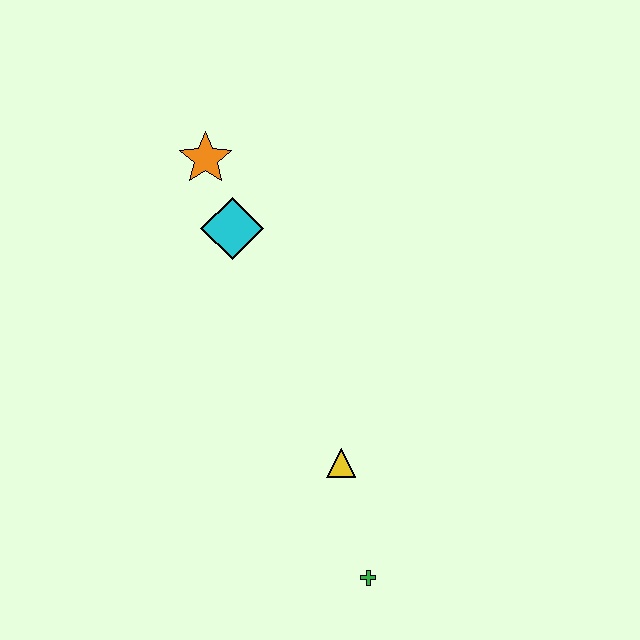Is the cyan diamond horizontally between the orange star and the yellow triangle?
Yes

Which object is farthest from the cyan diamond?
The green cross is farthest from the cyan diamond.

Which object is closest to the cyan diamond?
The orange star is closest to the cyan diamond.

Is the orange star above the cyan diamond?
Yes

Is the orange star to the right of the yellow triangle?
No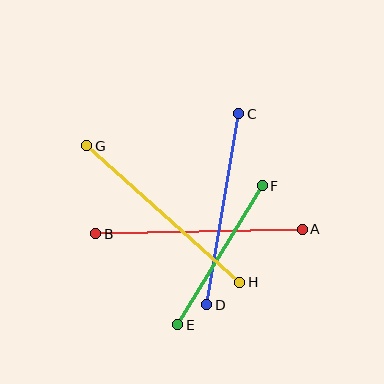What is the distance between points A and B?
The distance is approximately 206 pixels.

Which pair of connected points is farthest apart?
Points A and B are farthest apart.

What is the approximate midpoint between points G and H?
The midpoint is at approximately (163, 214) pixels.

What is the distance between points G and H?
The distance is approximately 205 pixels.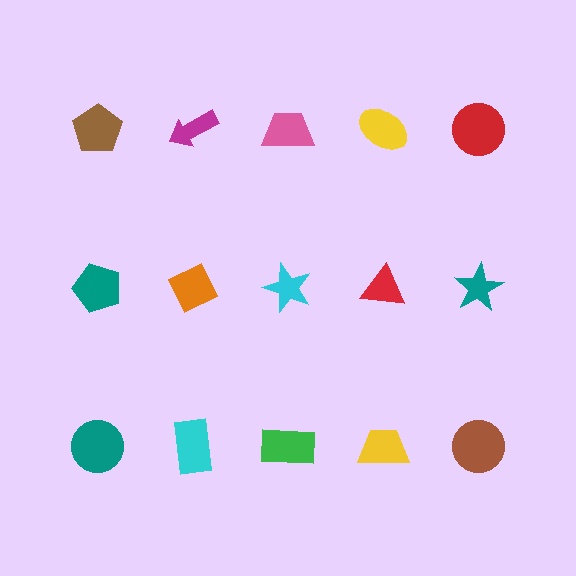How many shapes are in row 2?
5 shapes.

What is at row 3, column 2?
A cyan rectangle.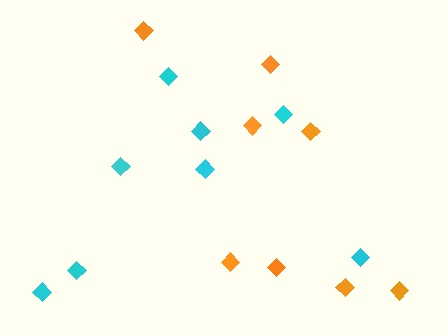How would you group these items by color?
There are 2 groups: one group of cyan diamonds (8) and one group of orange diamonds (8).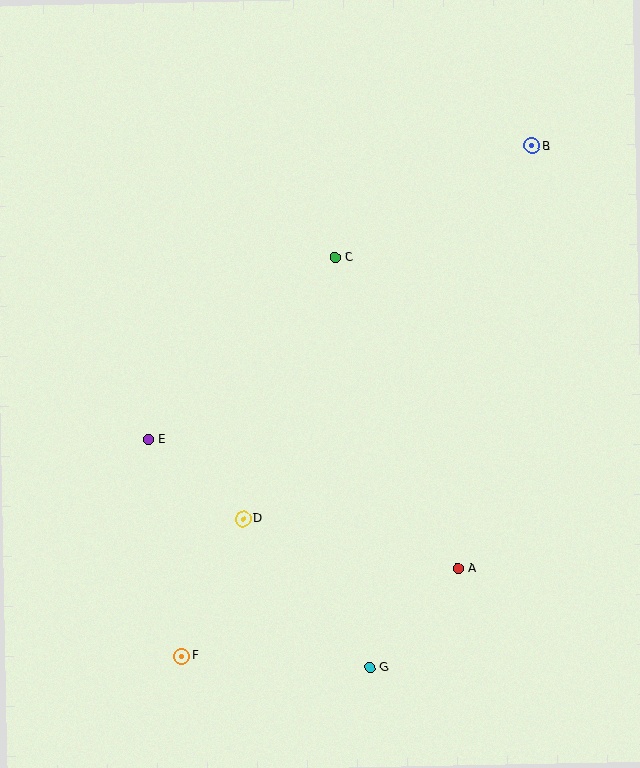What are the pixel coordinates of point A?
Point A is at (458, 569).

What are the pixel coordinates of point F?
Point F is at (182, 656).